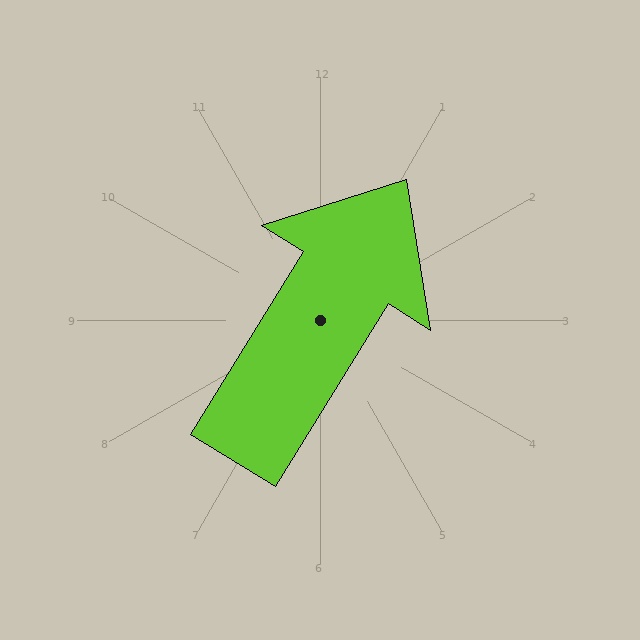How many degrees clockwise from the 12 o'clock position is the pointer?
Approximately 32 degrees.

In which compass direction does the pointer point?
Northeast.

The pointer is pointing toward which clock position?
Roughly 1 o'clock.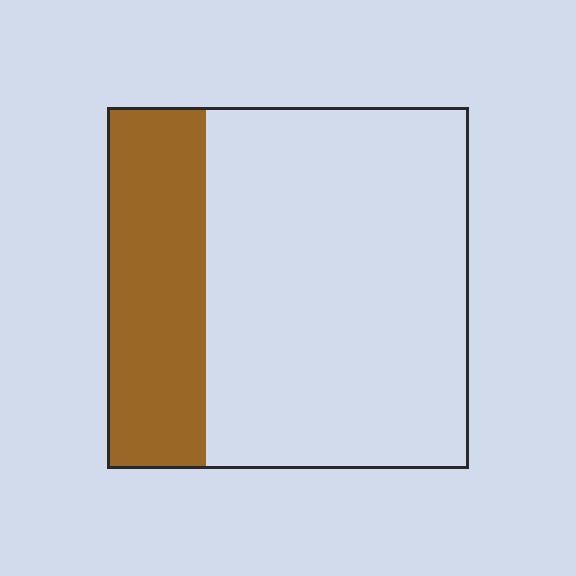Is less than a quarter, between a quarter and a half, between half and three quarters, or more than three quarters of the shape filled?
Between a quarter and a half.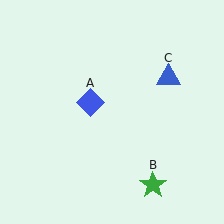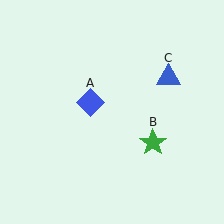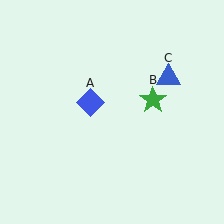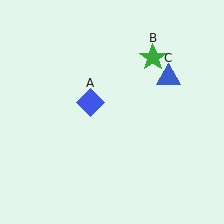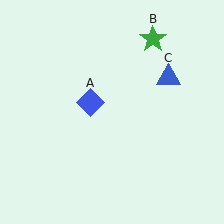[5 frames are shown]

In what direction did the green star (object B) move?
The green star (object B) moved up.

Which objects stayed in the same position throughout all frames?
Blue diamond (object A) and blue triangle (object C) remained stationary.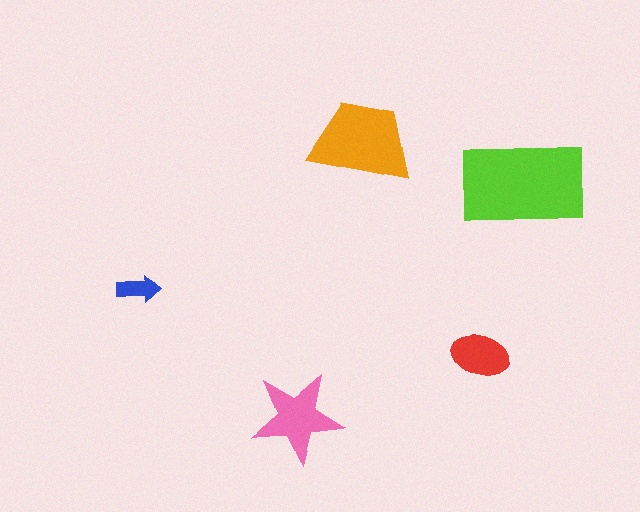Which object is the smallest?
The blue arrow.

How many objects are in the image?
There are 5 objects in the image.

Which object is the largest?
The lime rectangle.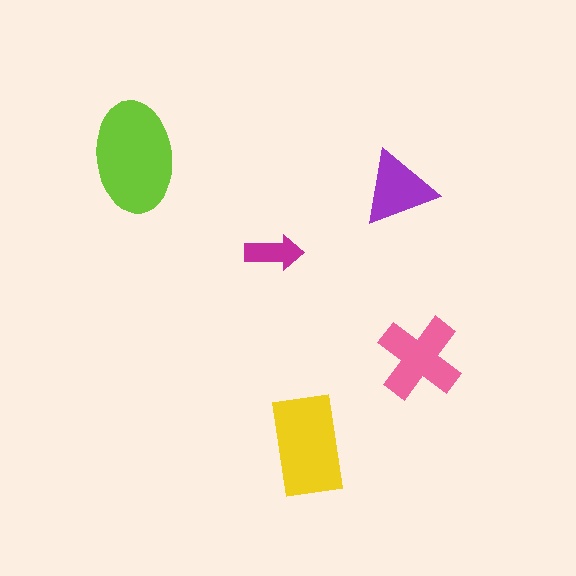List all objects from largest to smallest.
The lime ellipse, the yellow rectangle, the pink cross, the purple triangle, the magenta arrow.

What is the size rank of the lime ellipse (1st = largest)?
1st.